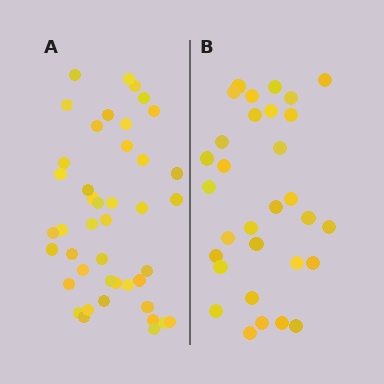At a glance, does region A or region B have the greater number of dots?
Region A (the left region) has more dots.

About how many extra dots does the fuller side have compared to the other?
Region A has roughly 12 or so more dots than region B.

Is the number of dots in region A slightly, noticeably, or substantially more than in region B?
Region A has noticeably more, but not dramatically so. The ratio is roughly 1.4 to 1.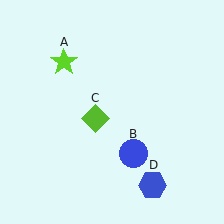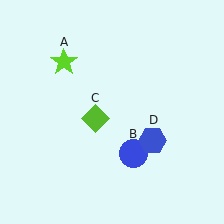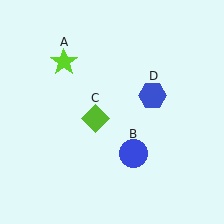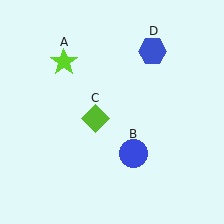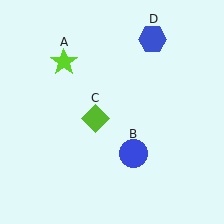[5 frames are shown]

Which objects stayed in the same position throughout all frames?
Lime star (object A) and blue circle (object B) and lime diamond (object C) remained stationary.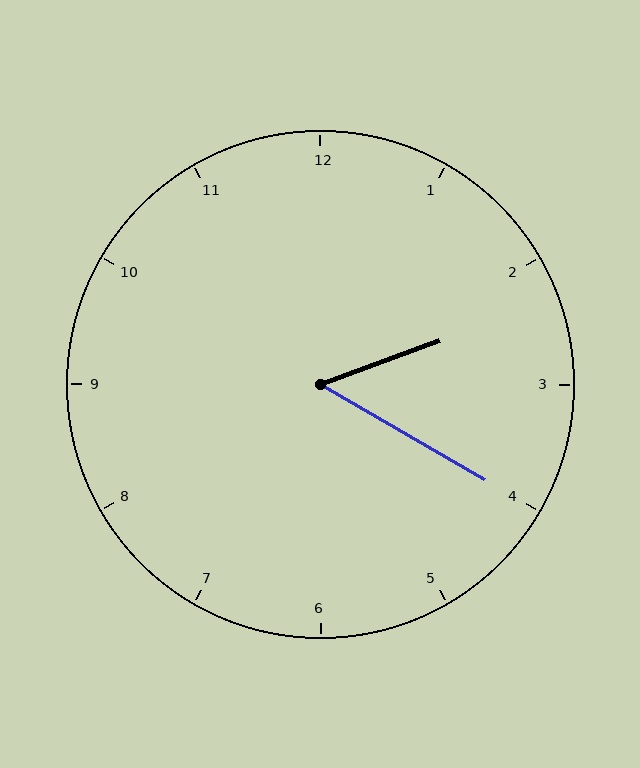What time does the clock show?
2:20.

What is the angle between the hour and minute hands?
Approximately 50 degrees.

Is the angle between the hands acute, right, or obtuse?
It is acute.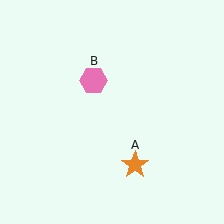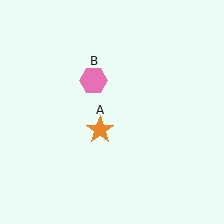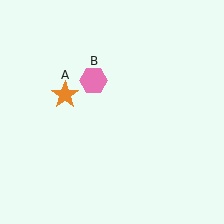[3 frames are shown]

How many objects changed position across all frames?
1 object changed position: orange star (object A).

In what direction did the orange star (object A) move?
The orange star (object A) moved up and to the left.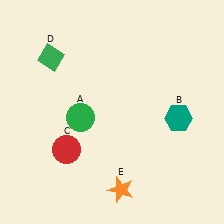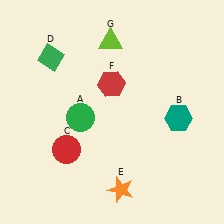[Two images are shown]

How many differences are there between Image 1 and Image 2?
There are 2 differences between the two images.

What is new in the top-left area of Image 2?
A lime triangle (G) was added in the top-left area of Image 2.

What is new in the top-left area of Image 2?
A red hexagon (F) was added in the top-left area of Image 2.